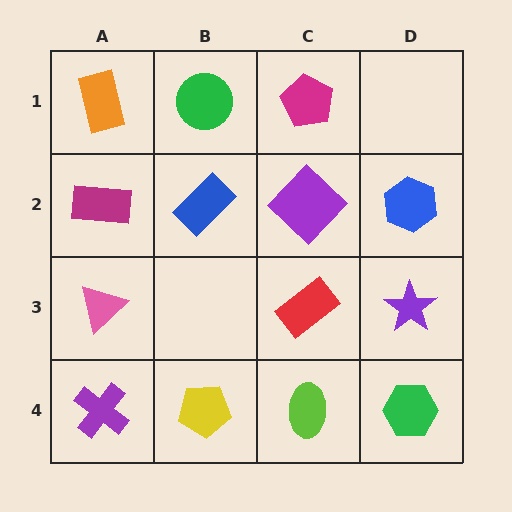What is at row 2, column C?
A purple diamond.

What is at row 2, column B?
A blue rectangle.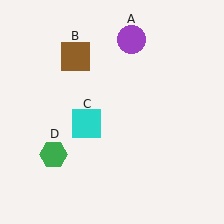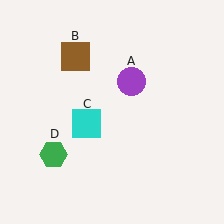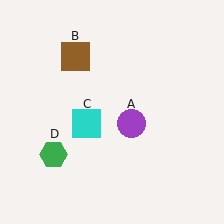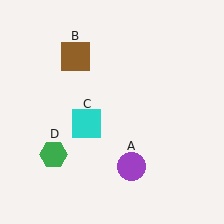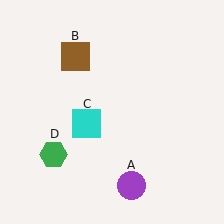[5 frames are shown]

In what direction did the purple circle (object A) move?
The purple circle (object A) moved down.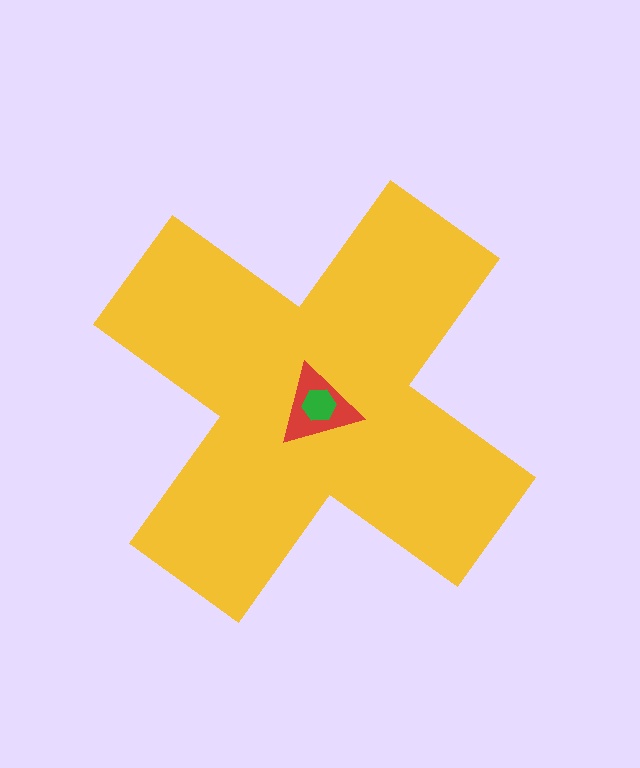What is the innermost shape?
The green hexagon.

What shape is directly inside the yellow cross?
The red triangle.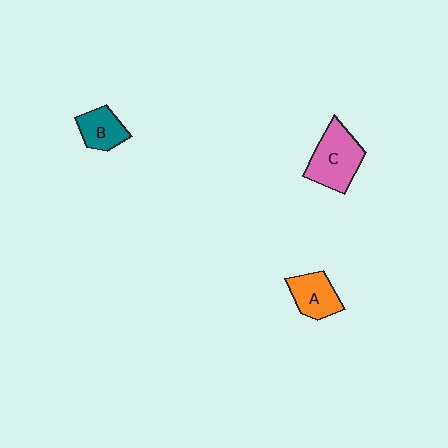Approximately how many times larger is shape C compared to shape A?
Approximately 1.5 times.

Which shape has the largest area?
Shape C (pink).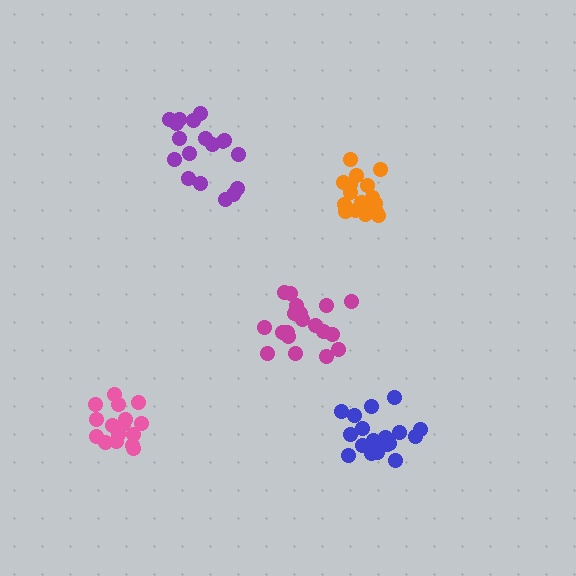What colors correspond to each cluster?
The clusters are colored: pink, magenta, purple, blue, orange.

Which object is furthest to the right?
The blue cluster is rightmost.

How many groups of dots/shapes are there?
There are 5 groups.